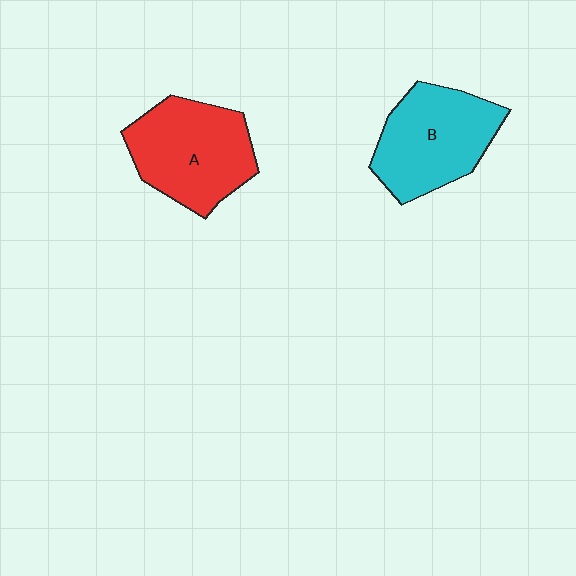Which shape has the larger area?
Shape A (red).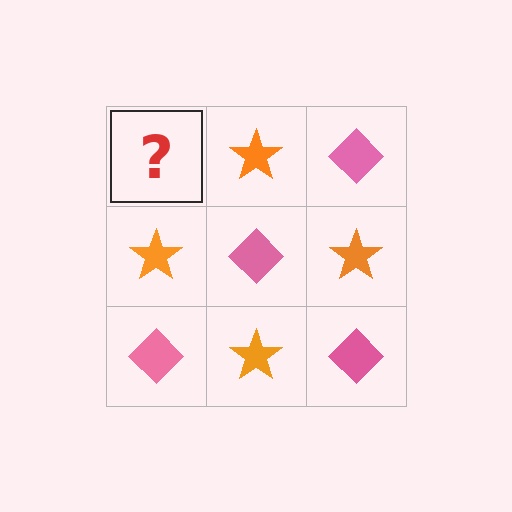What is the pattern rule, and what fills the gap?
The rule is that it alternates pink diamond and orange star in a checkerboard pattern. The gap should be filled with a pink diamond.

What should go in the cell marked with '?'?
The missing cell should contain a pink diamond.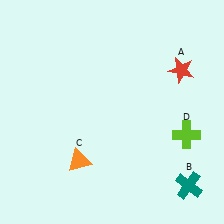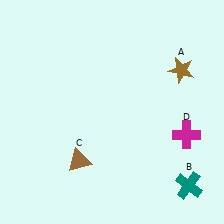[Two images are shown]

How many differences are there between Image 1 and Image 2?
There are 3 differences between the two images.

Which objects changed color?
A changed from red to brown. C changed from orange to brown. D changed from lime to magenta.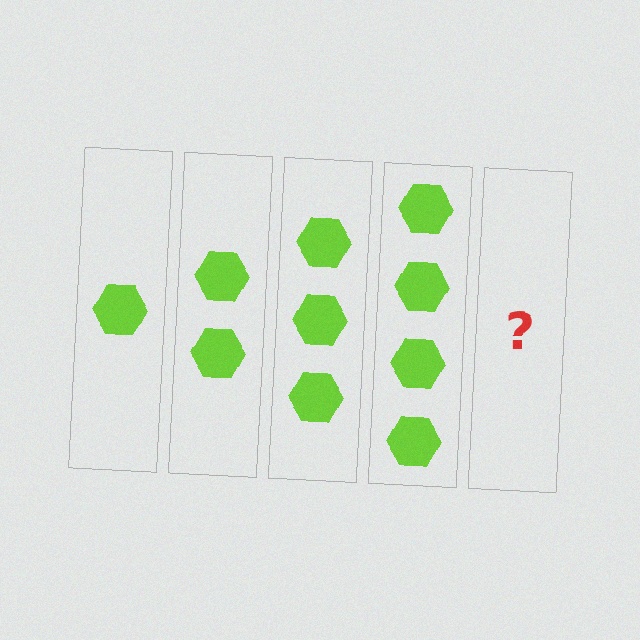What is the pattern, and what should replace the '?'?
The pattern is that each step adds one more hexagon. The '?' should be 5 hexagons.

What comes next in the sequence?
The next element should be 5 hexagons.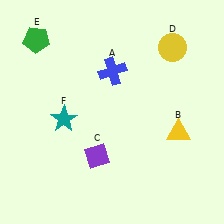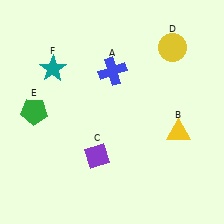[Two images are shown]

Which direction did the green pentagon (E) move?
The green pentagon (E) moved down.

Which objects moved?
The objects that moved are: the green pentagon (E), the teal star (F).